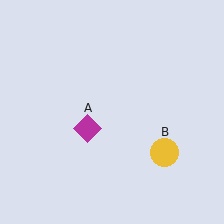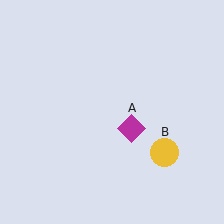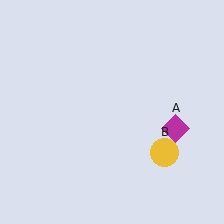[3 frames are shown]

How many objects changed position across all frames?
1 object changed position: magenta diamond (object A).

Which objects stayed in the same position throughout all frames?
Yellow circle (object B) remained stationary.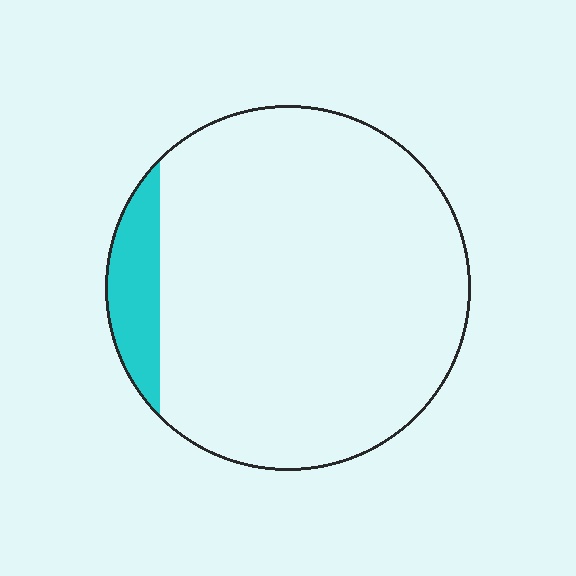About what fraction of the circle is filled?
About one tenth (1/10).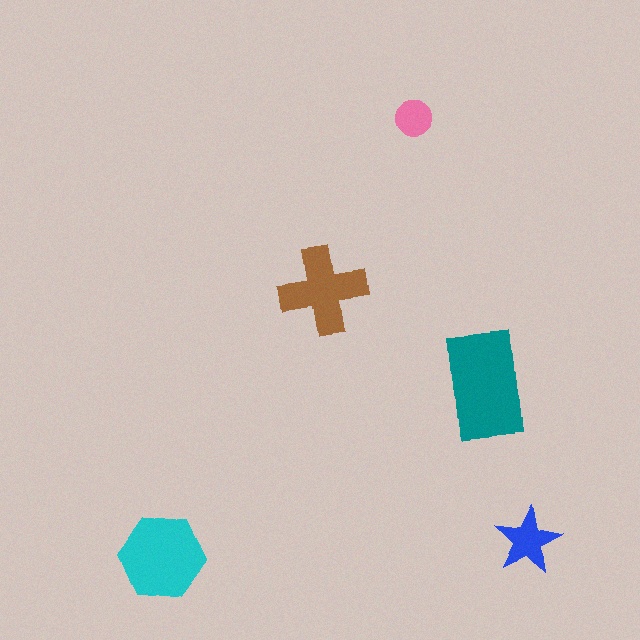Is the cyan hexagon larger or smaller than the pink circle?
Larger.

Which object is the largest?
The teal rectangle.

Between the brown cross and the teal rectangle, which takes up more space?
The teal rectangle.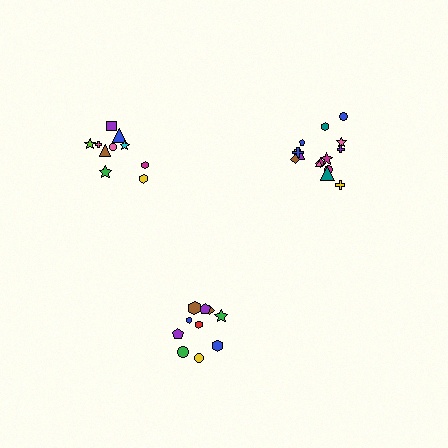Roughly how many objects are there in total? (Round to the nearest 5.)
Roughly 35 objects in total.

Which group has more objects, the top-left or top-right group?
The top-right group.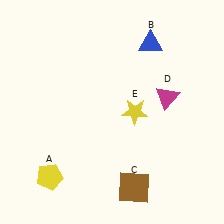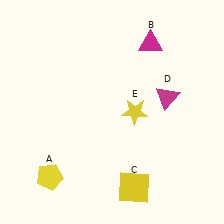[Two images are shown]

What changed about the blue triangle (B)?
In Image 1, B is blue. In Image 2, it changed to magenta.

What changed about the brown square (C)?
In Image 1, C is brown. In Image 2, it changed to yellow.